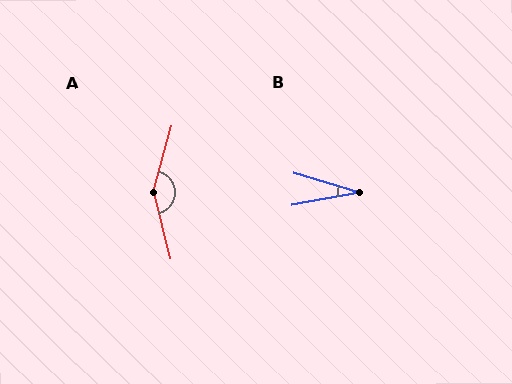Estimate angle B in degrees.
Approximately 27 degrees.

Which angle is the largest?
A, at approximately 150 degrees.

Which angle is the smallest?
B, at approximately 27 degrees.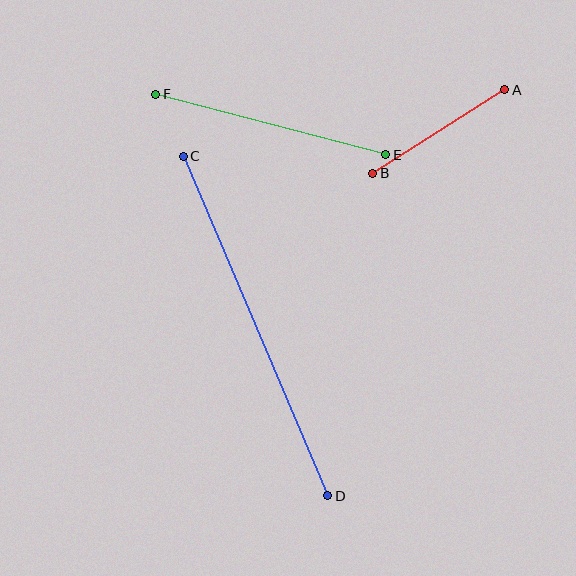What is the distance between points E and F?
The distance is approximately 238 pixels.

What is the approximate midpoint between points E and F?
The midpoint is at approximately (271, 125) pixels.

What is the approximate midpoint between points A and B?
The midpoint is at approximately (439, 131) pixels.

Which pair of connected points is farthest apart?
Points C and D are farthest apart.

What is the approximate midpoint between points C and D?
The midpoint is at approximately (255, 326) pixels.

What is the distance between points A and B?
The distance is approximately 156 pixels.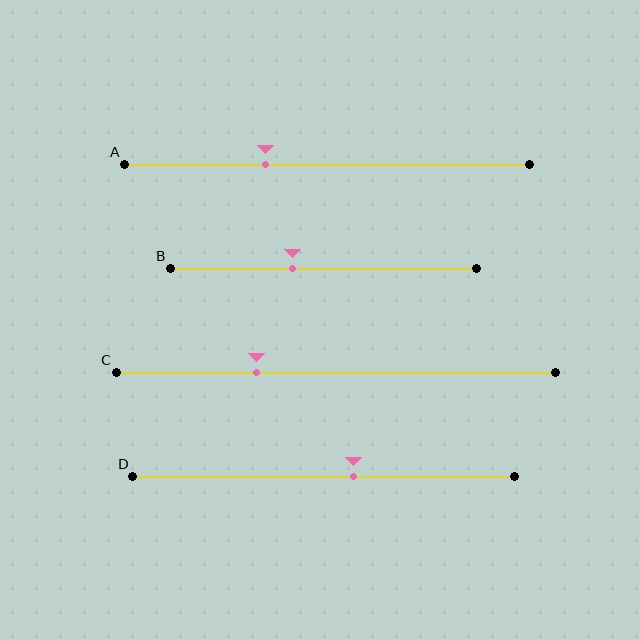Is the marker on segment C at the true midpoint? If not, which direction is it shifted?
No, the marker on segment C is shifted to the left by about 18% of the segment length.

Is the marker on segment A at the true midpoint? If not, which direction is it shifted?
No, the marker on segment A is shifted to the left by about 15% of the segment length.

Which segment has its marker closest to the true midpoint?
Segment D has its marker closest to the true midpoint.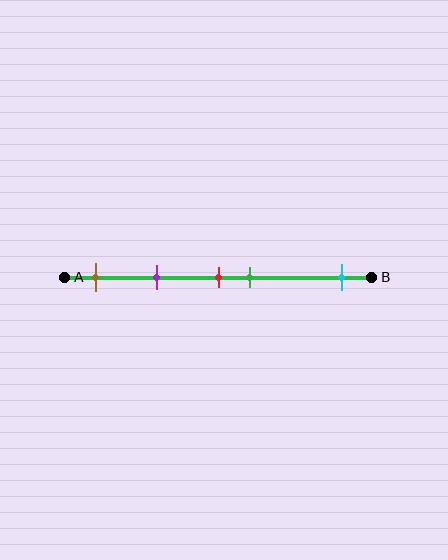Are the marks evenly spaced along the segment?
No, the marks are not evenly spaced.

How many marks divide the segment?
There are 5 marks dividing the segment.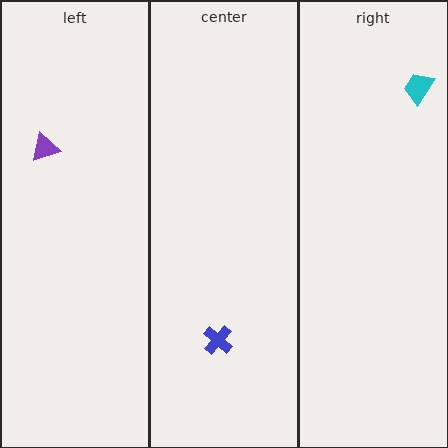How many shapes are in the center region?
1.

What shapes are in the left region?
The purple triangle.